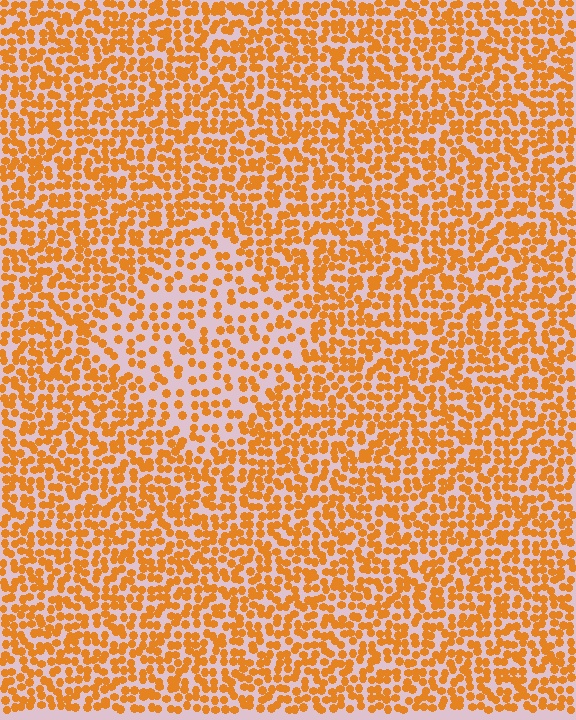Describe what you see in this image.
The image contains small orange elements arranged at two different densities. A diamond-shaped region is visible where the elements are less densely packed than the surrounding area.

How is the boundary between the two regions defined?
The boundary is defined by a change in element density (approximately 1.8x ratio). All elements are the same color, size, and shape.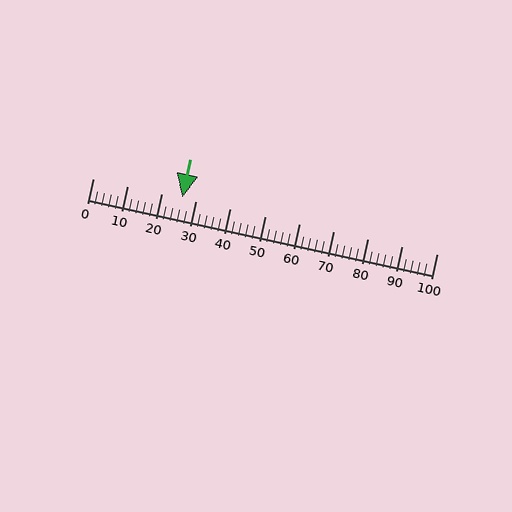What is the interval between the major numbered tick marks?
The major tick marks are spaced 10 units apart.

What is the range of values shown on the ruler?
The ruler shows values from 0 to 100.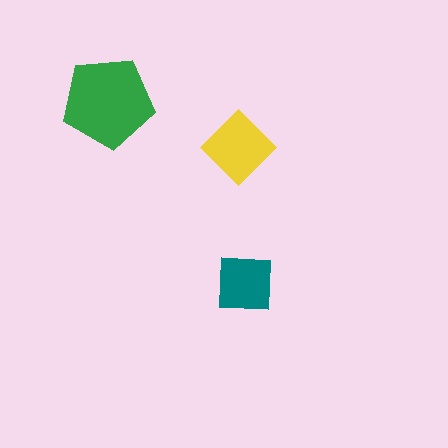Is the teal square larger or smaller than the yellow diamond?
Smaller.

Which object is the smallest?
The teal square.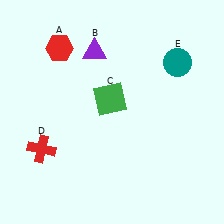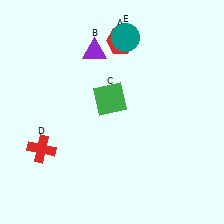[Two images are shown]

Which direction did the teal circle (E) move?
The teal circle (E) moved left.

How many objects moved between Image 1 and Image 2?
2 objects moved between the two images.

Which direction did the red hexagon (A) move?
The red hexagon (A) moved right.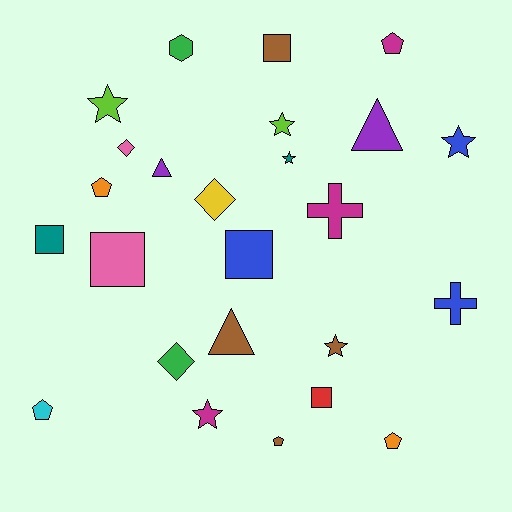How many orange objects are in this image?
There are 2 orange objects.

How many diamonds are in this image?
There are 3 diamonds.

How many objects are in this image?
There are 25 objects.